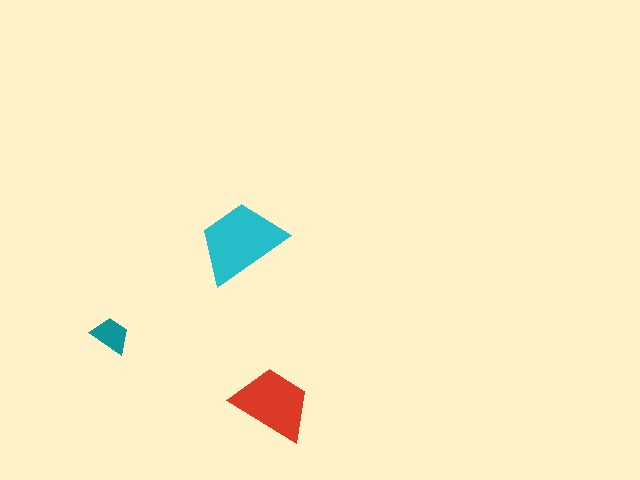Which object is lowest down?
The red trapezoid is bottommost.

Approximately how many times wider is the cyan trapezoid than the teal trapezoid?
About 2.5 times wider.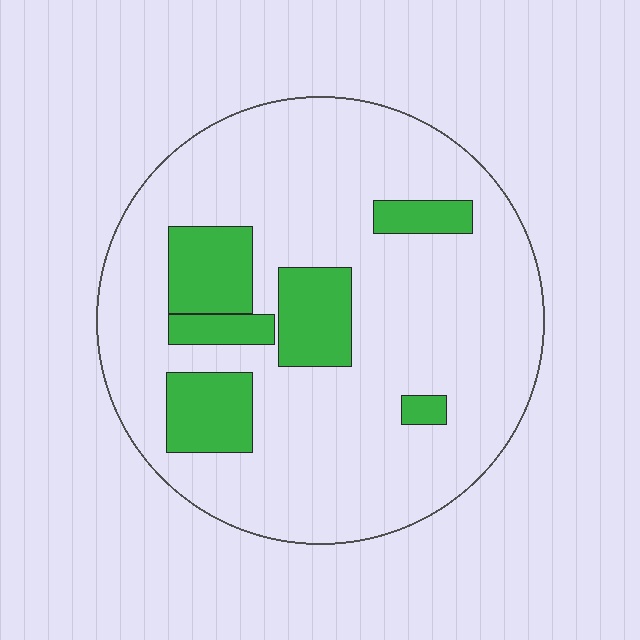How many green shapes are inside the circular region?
6.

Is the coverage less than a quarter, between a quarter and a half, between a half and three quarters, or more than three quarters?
Less than a quarter.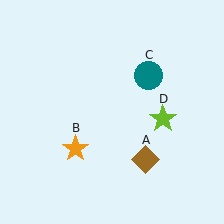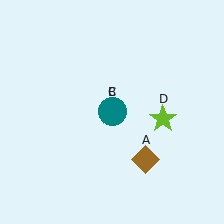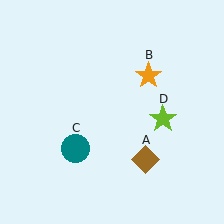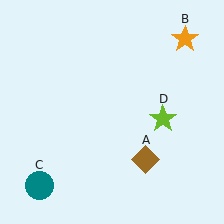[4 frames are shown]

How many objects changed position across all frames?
2 objects changed position: orange star (object B), teal circle (object C).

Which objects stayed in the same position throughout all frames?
Brown diamond (object A) and lime star (object D) remained stationary.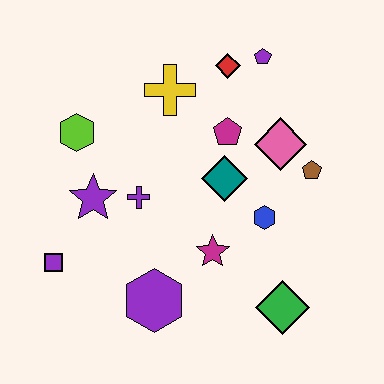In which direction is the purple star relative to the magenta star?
The purple star is to the left of the magenta star.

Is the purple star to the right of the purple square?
Yes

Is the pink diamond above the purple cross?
Yes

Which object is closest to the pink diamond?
The brown pentagon is closest to the pink diamond.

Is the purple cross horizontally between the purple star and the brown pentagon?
Yes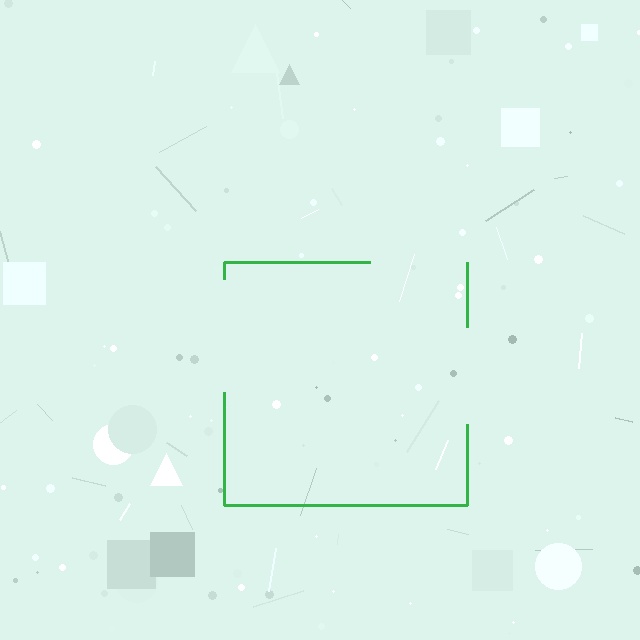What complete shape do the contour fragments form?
The contour fragments form a square.